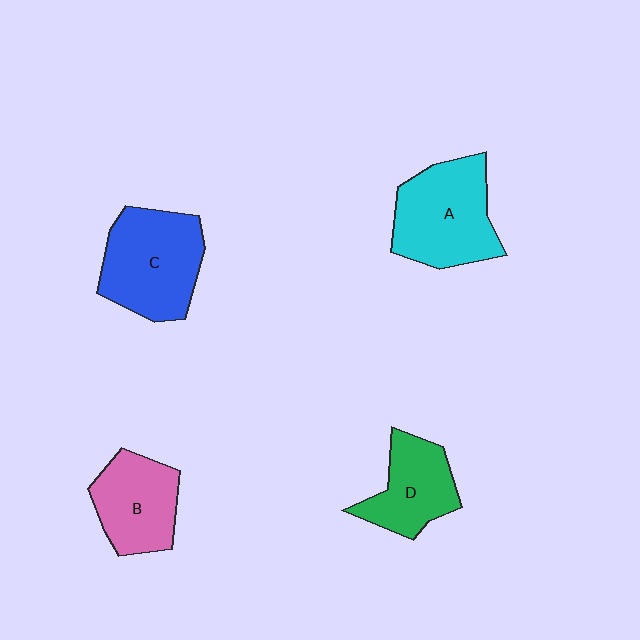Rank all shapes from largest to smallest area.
From largest to smallest: C (blue), A (cyan), B (pink), D (green).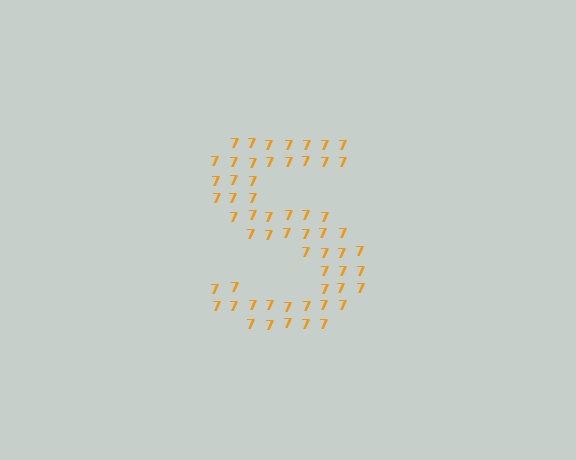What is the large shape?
The large shape is the letter S.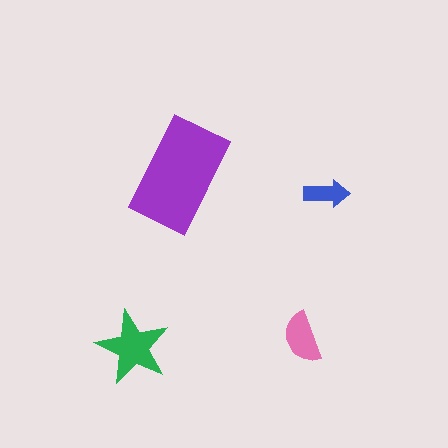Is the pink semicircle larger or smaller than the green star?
Smaller.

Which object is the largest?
The purple rectangle.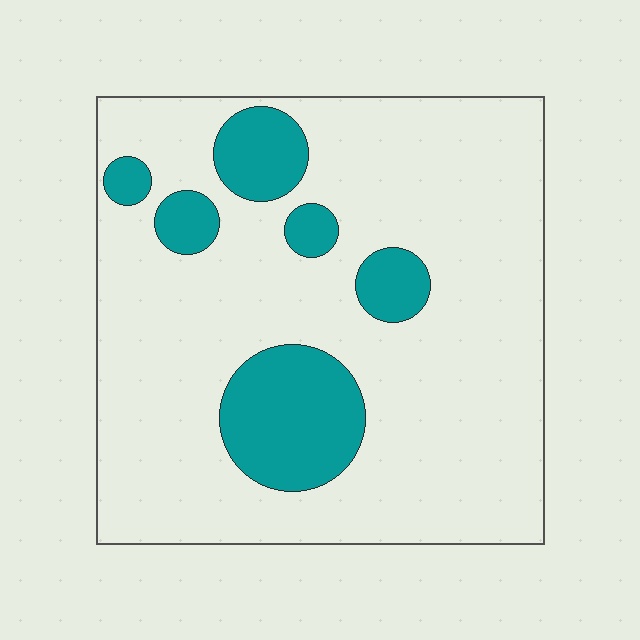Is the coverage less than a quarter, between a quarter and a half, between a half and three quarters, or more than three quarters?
Less than a quarter.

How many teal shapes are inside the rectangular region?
6.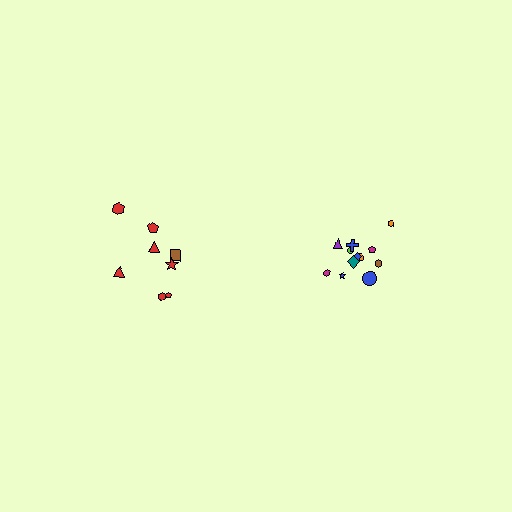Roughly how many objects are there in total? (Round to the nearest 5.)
Roughly 20 objects in total.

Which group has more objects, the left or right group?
The right group.